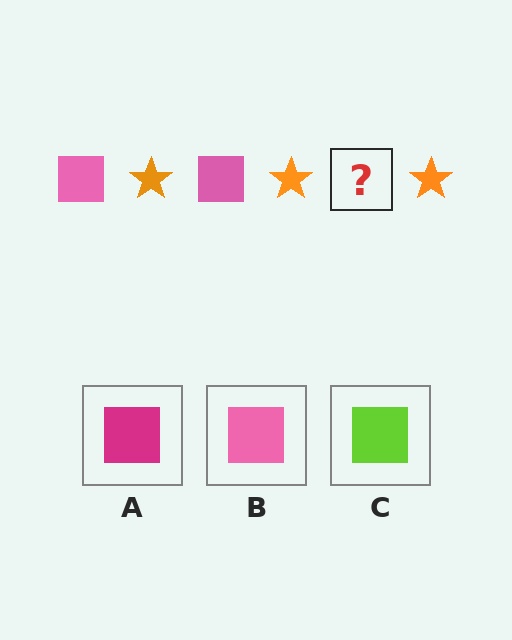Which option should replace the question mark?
Option B.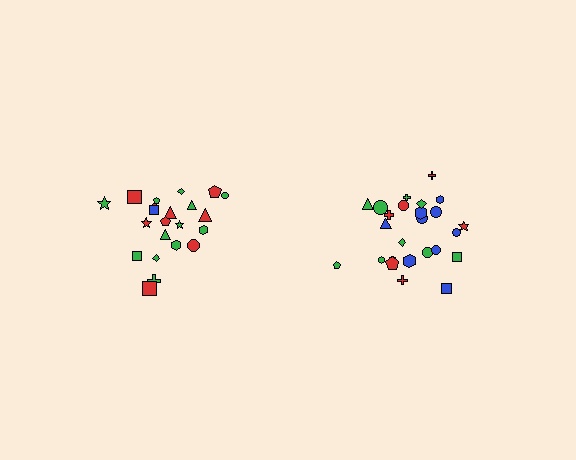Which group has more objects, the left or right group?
The right group.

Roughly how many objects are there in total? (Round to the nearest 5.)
Roughly 45 objects in total.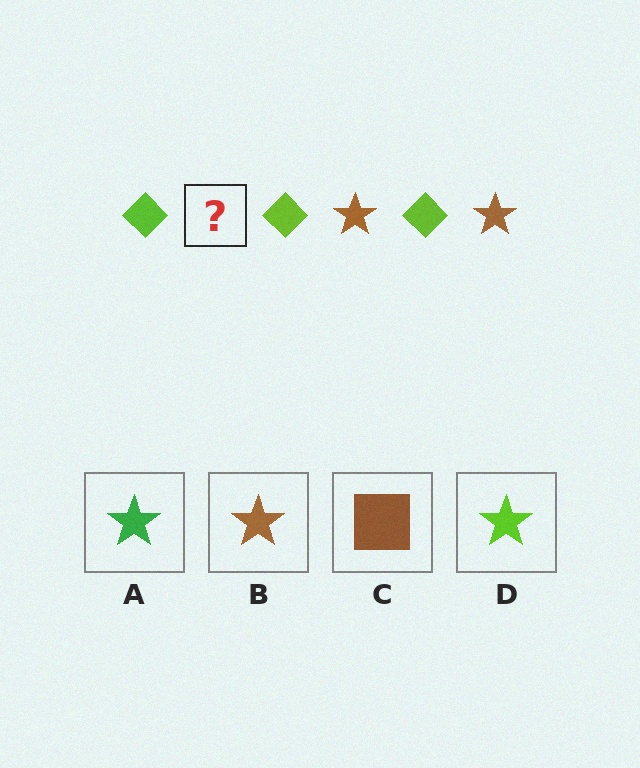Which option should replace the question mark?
Option B.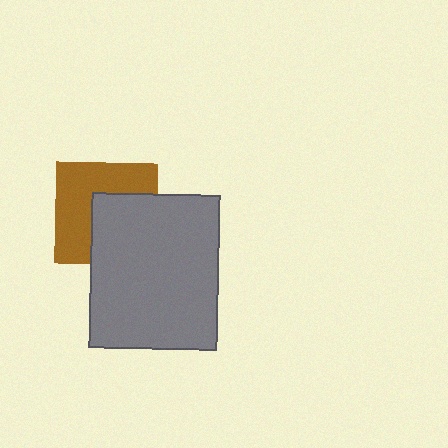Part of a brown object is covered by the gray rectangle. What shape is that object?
It is a square.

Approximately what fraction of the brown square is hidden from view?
Roughly 46% of the brown square is hidden behind the gray rectangle.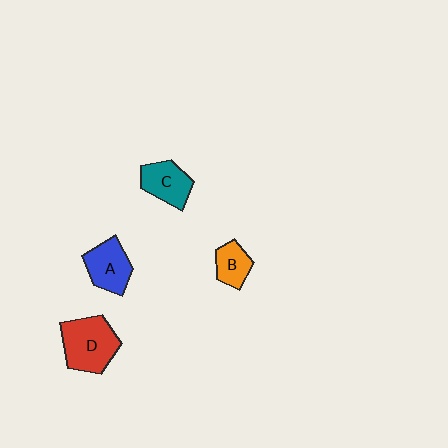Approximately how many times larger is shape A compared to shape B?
Approximately 1.5 times.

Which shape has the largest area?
Shape D (red).